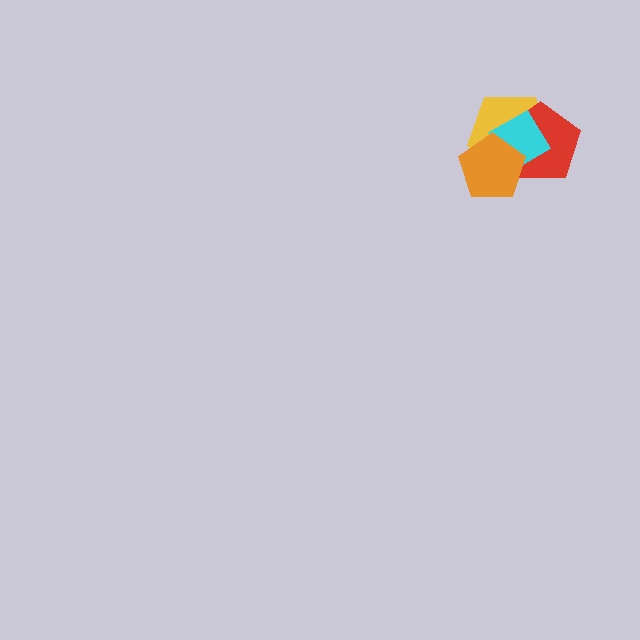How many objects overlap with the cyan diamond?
3 objects overlap with the cyan diamond.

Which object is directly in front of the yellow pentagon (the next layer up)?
The red pentagon is directly in front of the yellow pentagon.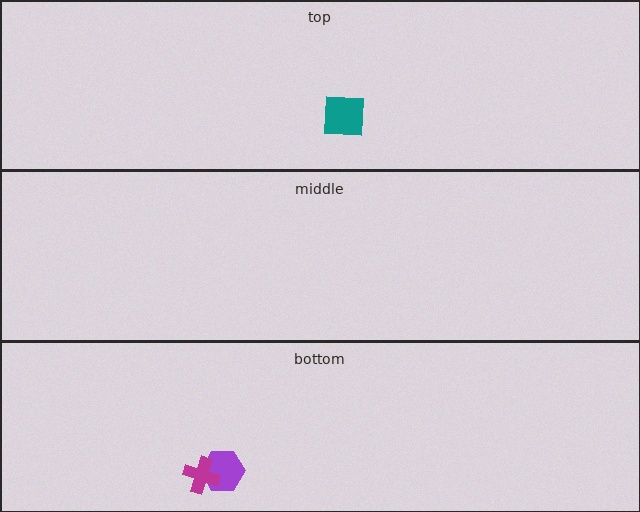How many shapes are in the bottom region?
2.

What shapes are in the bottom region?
The purple hexagon, the magenta cross.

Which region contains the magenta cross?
The bottom region.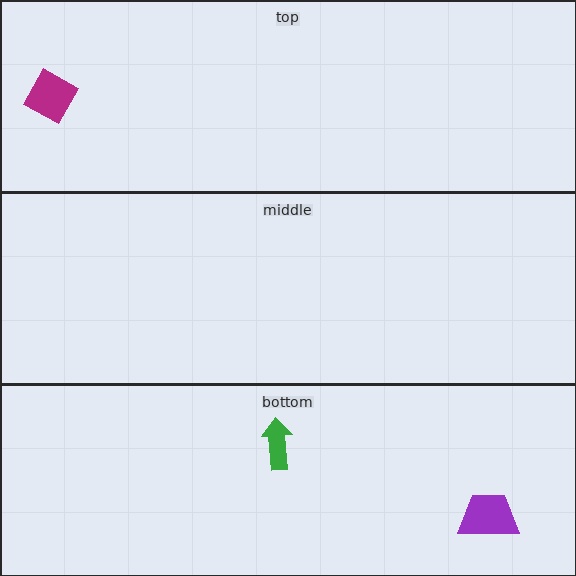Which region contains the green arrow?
The bottom region.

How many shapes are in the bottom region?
2.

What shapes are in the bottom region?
The purple trapezoid, the green arrow.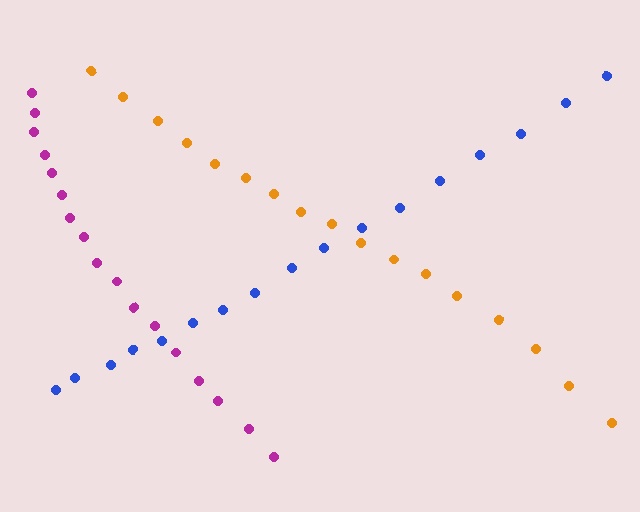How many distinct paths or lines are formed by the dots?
There are 3 distinct paths.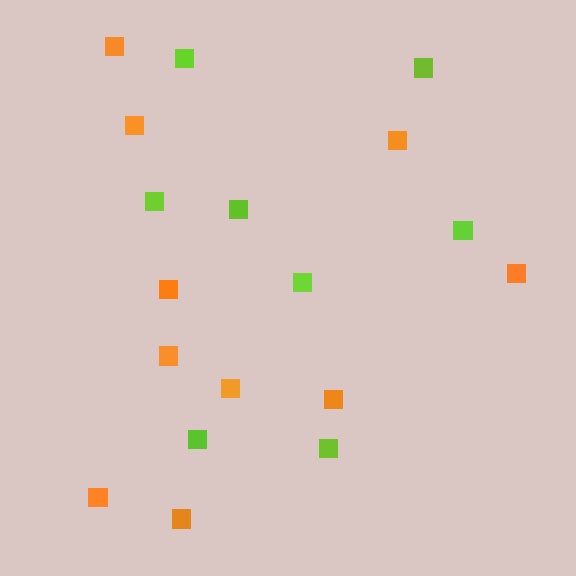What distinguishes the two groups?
There are 2 groups: one group of lime squares (8) and one group of orange squares (10).